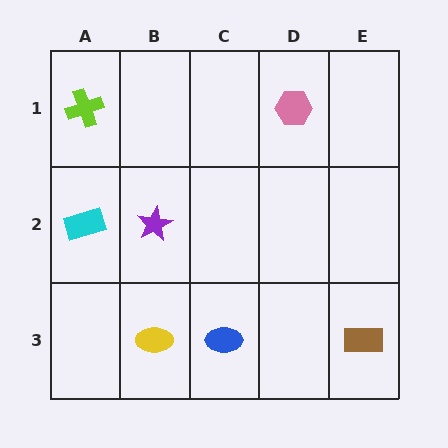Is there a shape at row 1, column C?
No, that cell is empty.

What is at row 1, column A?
A lime cross.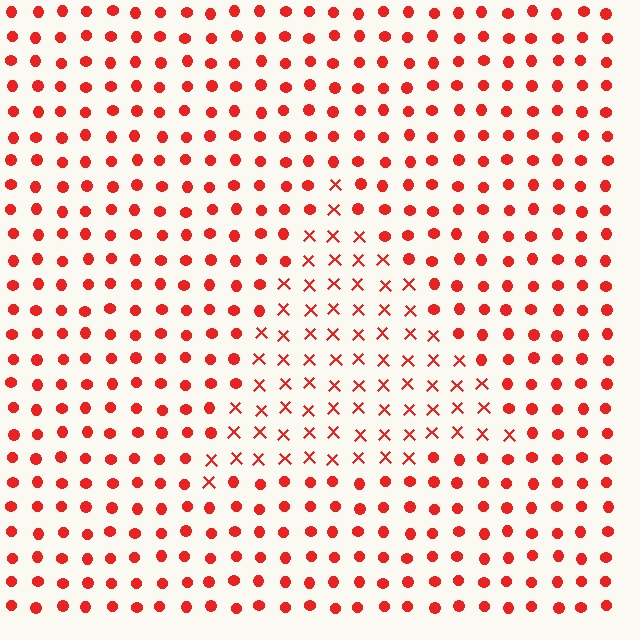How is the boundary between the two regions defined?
The boundary is defined by a change in element shape: X marks inside vs. circles outside. All elements share the same color and spacing.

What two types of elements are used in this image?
The image uses X marks inside the triangle region and circles outside it.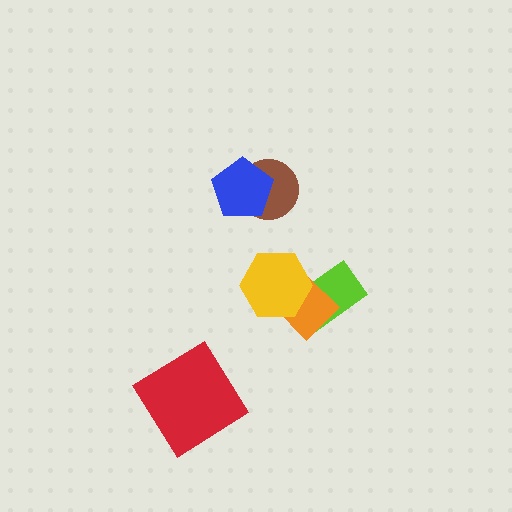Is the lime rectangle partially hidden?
Yes, it is partially covered by another shape.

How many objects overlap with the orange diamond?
2 objects overlap with the orange diamond.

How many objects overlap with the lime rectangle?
2 objects overlap with the lime rectangle.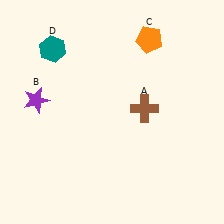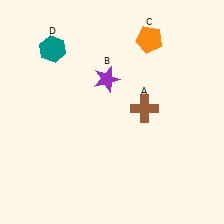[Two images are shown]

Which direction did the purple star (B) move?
The purple star (B) moved right.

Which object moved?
The purple star (B) moved right.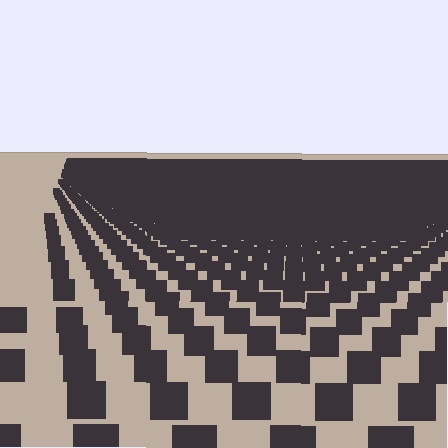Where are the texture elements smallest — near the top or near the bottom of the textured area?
Near the top.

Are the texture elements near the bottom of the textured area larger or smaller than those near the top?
Larger. Near the bottom, elements are closer to the viewer and appear at a bigger on-screen size.